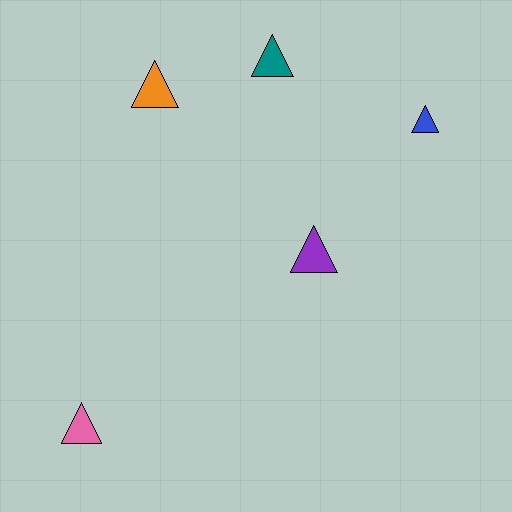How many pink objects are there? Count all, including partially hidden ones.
There is 1 pink object.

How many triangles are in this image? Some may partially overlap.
There are 5 triangles.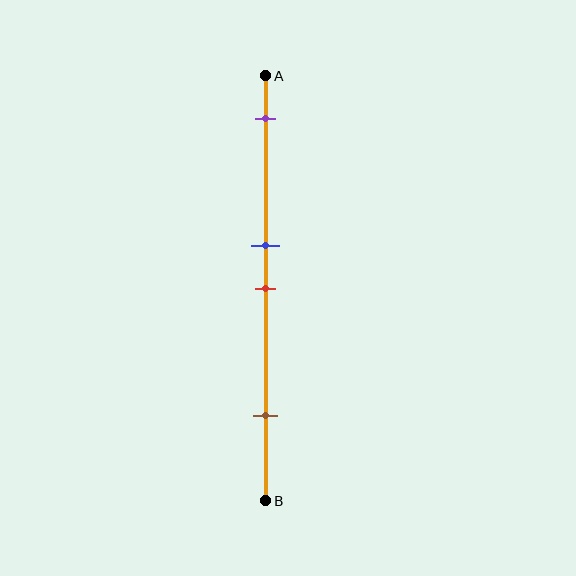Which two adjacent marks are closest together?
The blue and red marks are the closest adjacent pair.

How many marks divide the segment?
There are 4 marks dividing the segment.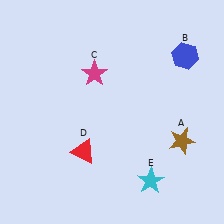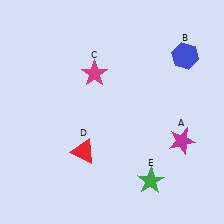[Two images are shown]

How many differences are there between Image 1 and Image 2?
There are 2 differences between the two images.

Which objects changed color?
A changed from brown to magenta. E changed from cyan to green.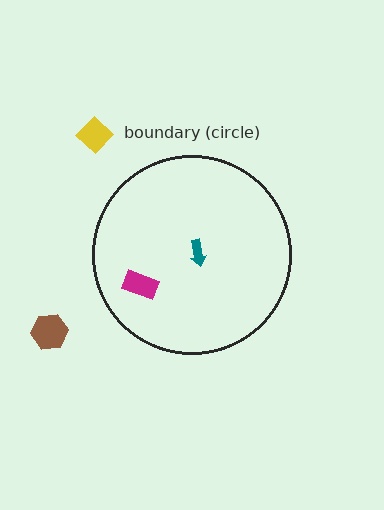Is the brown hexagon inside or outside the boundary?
Outside.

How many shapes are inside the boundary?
2 inside, 2 outside.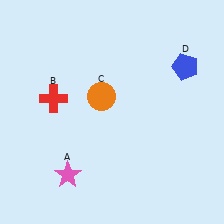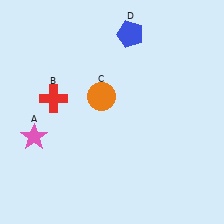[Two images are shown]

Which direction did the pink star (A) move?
The pink star (A) moved up.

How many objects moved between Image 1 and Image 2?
2 objects moved between the two images.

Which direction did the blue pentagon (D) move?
The blue pentagon (D) moved left.